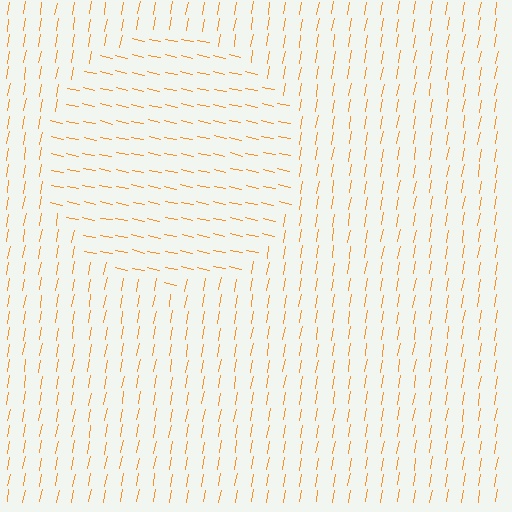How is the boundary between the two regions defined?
The boundary is defined purely by a change in line orientation (approximately 88 degrees difference). All lines are the same color and thickness.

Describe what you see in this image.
The image is filled with small orange line segments. A circle region in the image has lines oriented differently from the surrounding lines, creating a visible texture boundary.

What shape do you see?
I see a circle.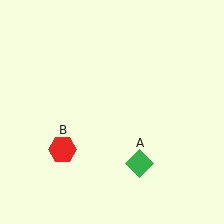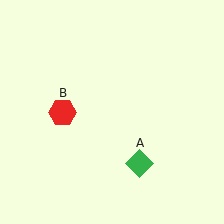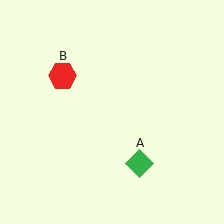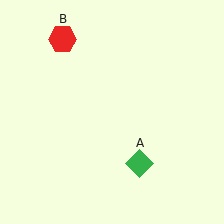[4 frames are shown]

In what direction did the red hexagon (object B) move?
The red hexagon (object B) moved up.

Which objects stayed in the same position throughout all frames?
Green diamond (object A) remained stationary.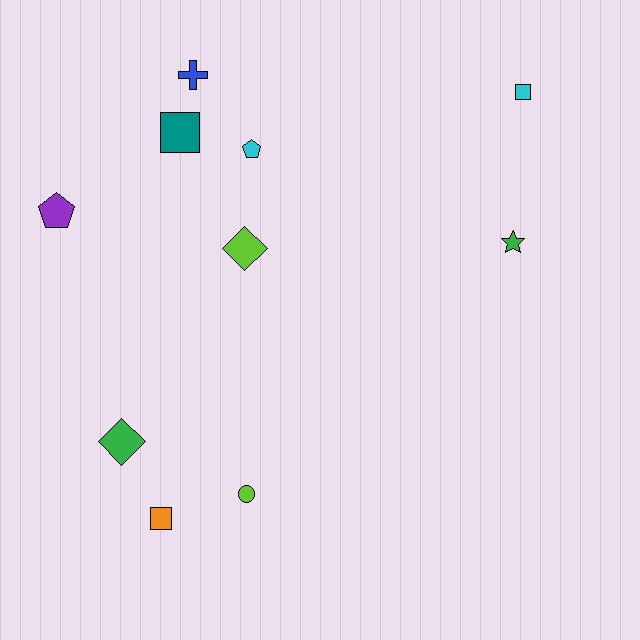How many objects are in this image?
There are 10 objects.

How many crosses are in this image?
There is 1 cross.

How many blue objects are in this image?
There is 1 blue object.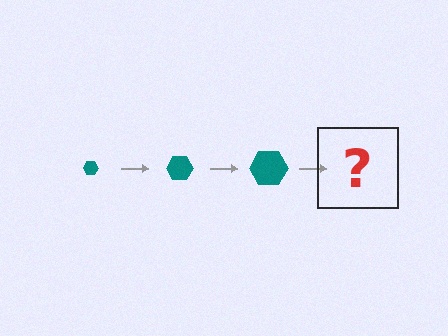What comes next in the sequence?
The next element should be a teal hexagon, larger than the previous one.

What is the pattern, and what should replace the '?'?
The pattern is that the hexagon gets progressively larger each step. The '?' should be a teal hexagon, larger than the previous one.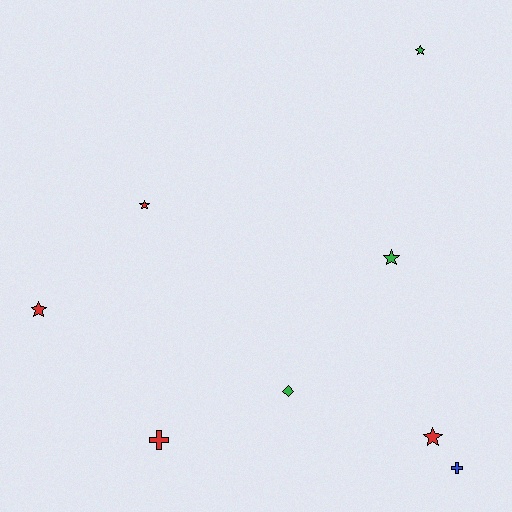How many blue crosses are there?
There is 1 blue cross.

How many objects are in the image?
There are 8 objects.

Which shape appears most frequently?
Star, with 5 objects.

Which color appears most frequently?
Red, with 4 objects.